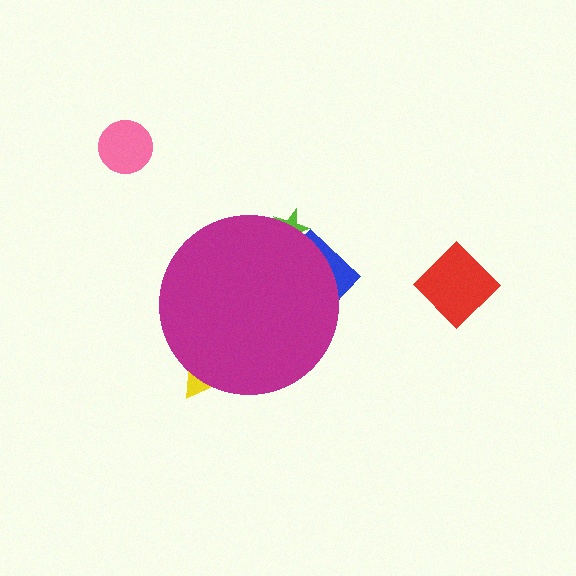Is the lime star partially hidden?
Yes, the lime star is partially hidden behind the magenta circle.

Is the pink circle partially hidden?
No, the pink circle is fully visible.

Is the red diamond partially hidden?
No, the red diamond is fully visible.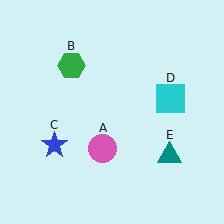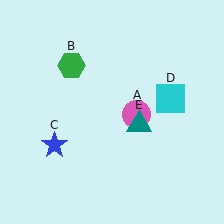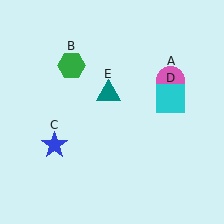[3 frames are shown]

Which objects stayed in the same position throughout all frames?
Green hexagon (object B) and blue star (object C) and cyan square (object D) remained stationary.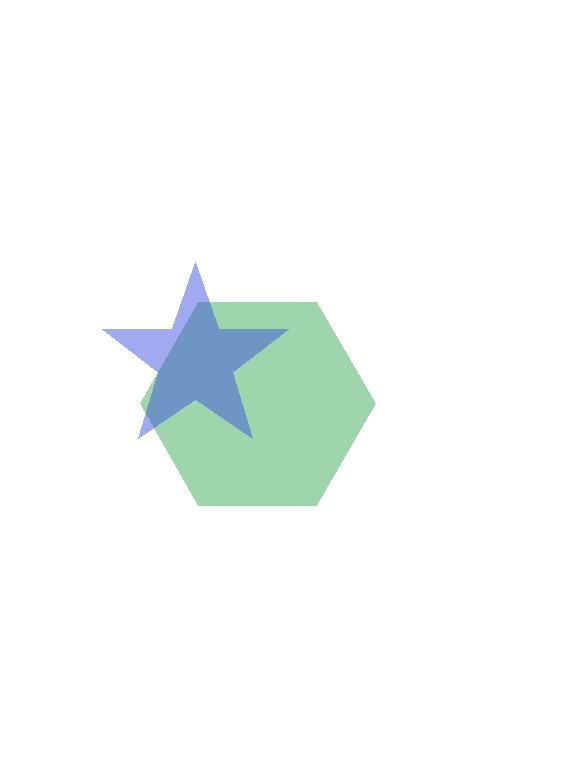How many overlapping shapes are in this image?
There are 2 overlapping shapes in the image.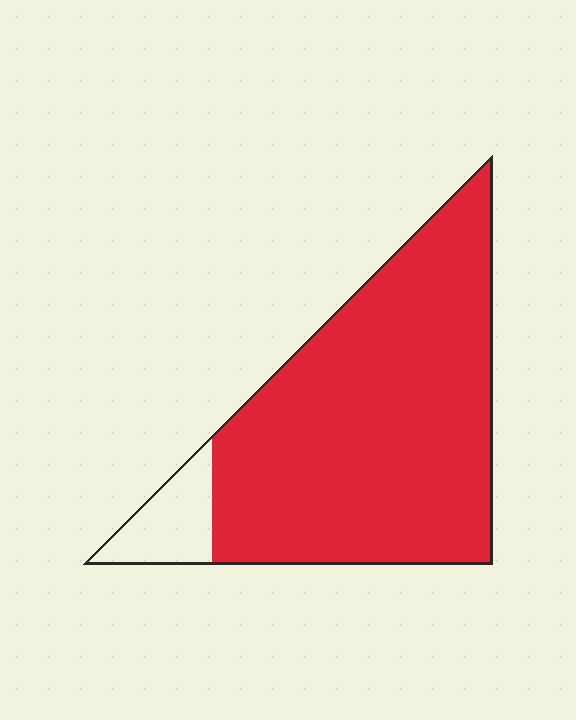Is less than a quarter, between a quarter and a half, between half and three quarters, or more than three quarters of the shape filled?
More than three quarters.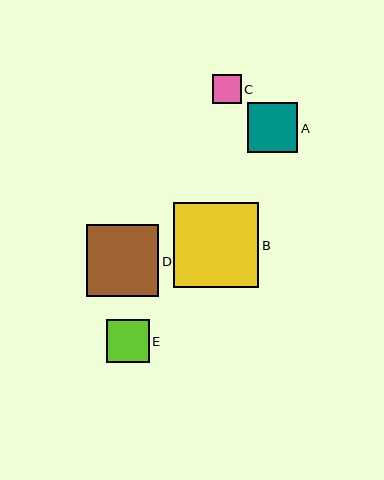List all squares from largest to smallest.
From largest to smallest: B, D, A, E, C.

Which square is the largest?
Square B is the largest with a size of approximately 85 pixels.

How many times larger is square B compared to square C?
Square B is approximately 3.0 times the size of square C.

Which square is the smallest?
Square C is the smallest with a size of approximately 29 pixels.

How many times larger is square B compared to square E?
Square B is approximately 2.0 times the size of square E.